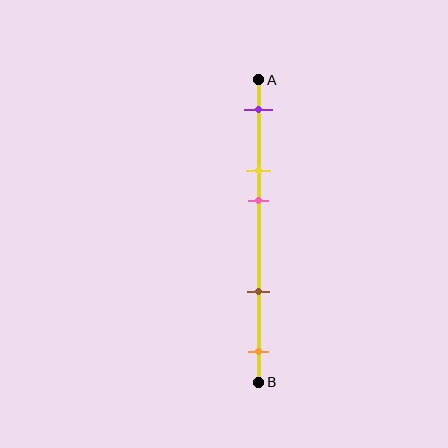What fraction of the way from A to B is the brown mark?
The brown mark is approximately 70% (0.7) of the way from A to B.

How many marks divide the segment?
There are 5 marks dividing the segment.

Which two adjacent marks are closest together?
The yellow and pink marks are the closest adjacent pair.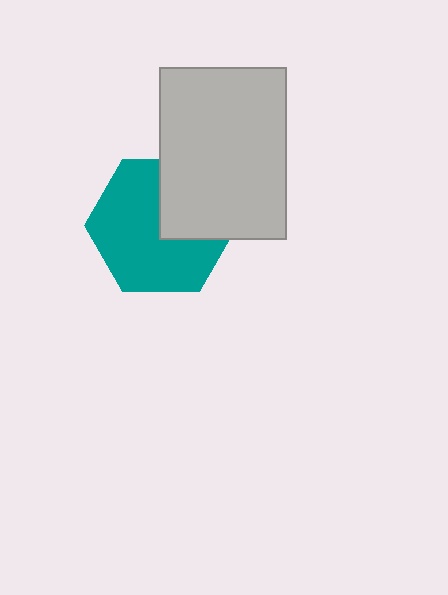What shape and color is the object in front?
The object in front is a light gray rectangle.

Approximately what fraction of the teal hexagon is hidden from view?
Roughly 32% of the teal hexagon is hidden behind the light gray rectangle.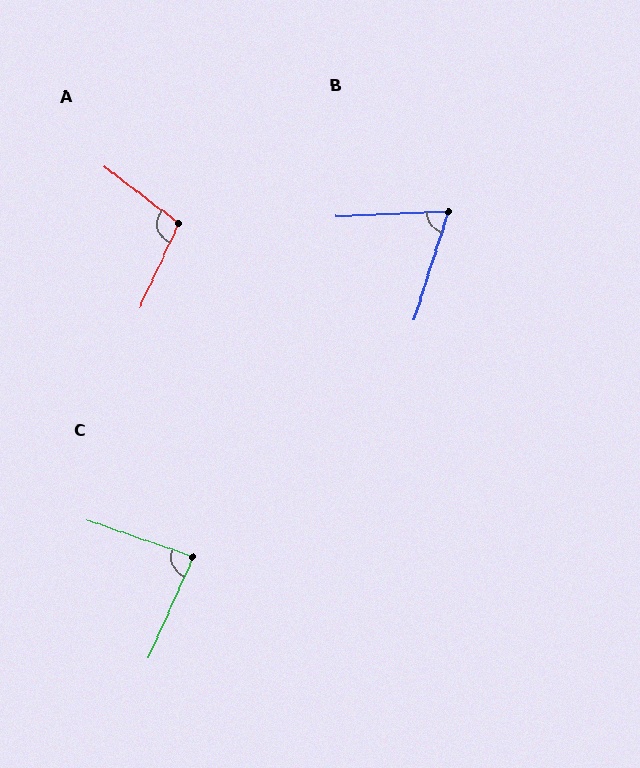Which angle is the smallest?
B, at approximately 71 degrees.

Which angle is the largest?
A, at approximately 102 degrees.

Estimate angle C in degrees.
Approximately 85 degrees.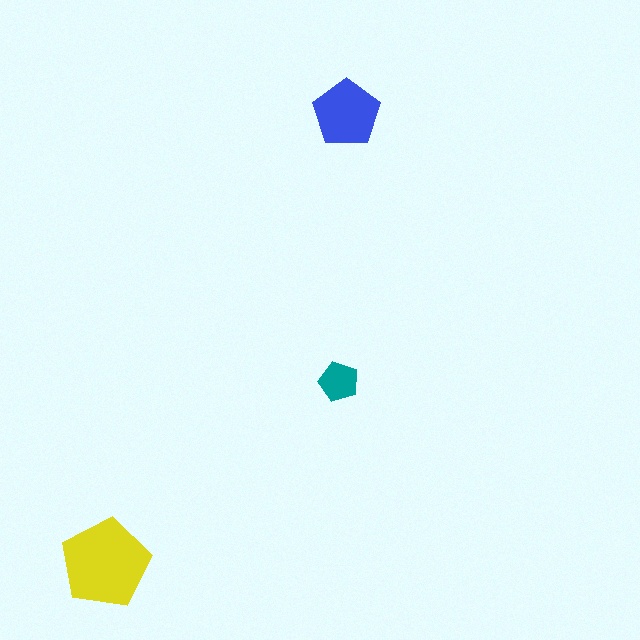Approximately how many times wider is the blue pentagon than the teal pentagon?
About 1.5 times wider.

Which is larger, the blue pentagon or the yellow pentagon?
The yellow one.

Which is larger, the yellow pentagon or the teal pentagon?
The yellow one.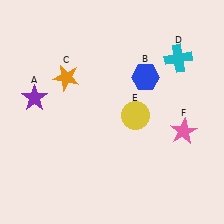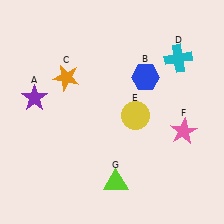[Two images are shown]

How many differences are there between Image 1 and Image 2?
There is 1 difference between the two images.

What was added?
A lime triangle (G) was added in Image 2.